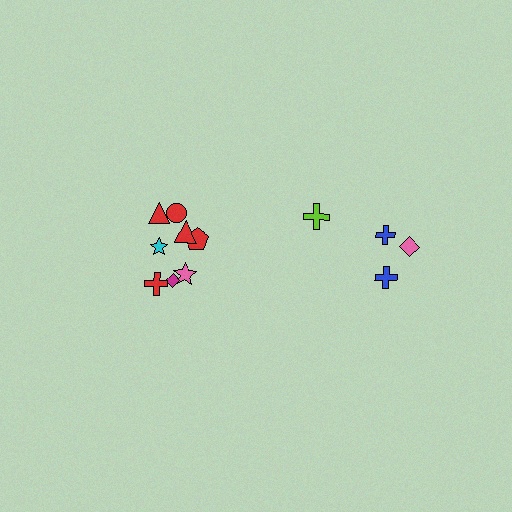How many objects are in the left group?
There are 8 objects.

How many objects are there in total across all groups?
There are 12 objects.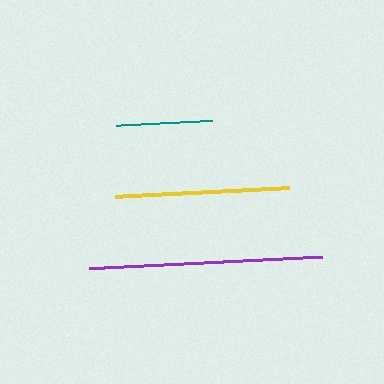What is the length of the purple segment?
The purple segment is approximately 234 pixels long.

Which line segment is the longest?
The purple line is the longest at approximately 234 pixels.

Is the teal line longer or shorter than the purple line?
The purple line is longer than the teal line.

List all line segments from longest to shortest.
From longest to shortest: purple, yellow, teal.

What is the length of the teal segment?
The teal segment is approximately 98 pixels long.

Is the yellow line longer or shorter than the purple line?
The purple line is longer than the yellow line.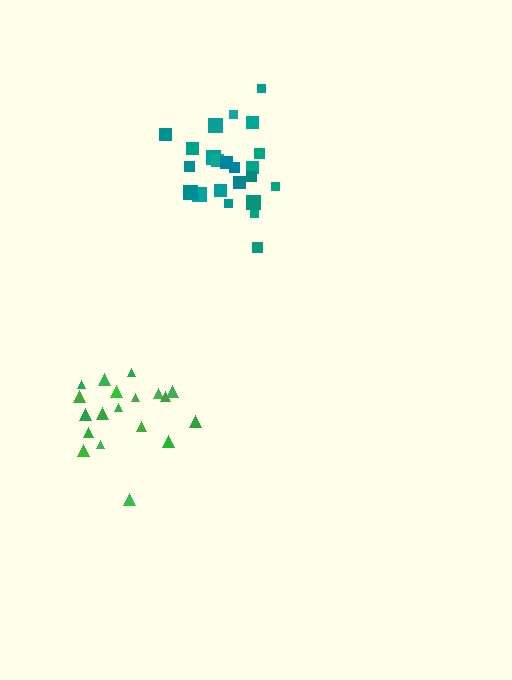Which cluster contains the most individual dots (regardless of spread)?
Teal (23).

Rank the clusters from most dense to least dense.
teal, green.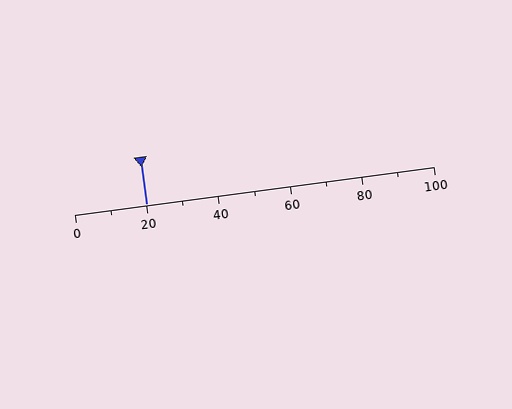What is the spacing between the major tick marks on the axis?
The major ticks are spaced 20 apart.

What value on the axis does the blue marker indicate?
The marker indicates approximately 20.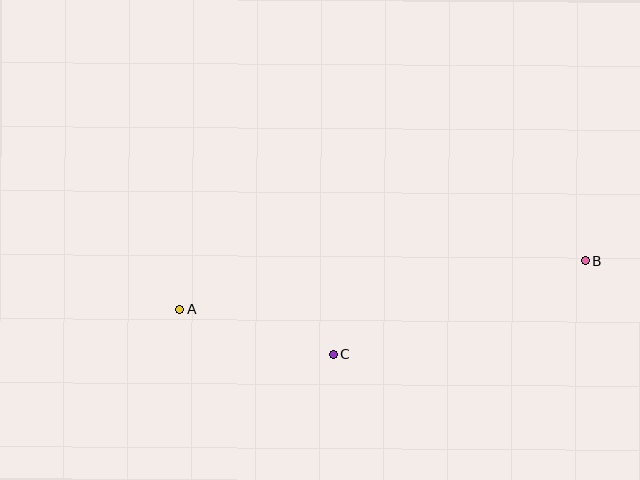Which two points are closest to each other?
Points A and C are closest to each other.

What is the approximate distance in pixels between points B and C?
The distance between B and C is approximately 268 pixels.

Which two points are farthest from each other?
Points A and B are farthest from each other.